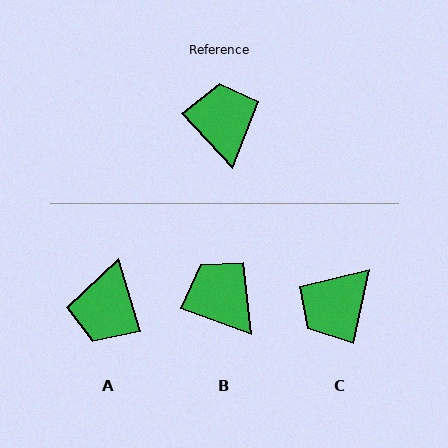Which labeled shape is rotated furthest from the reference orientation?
A, about 154 degrees away.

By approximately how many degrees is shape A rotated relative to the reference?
Approximately 154 degrees counter-clockwise.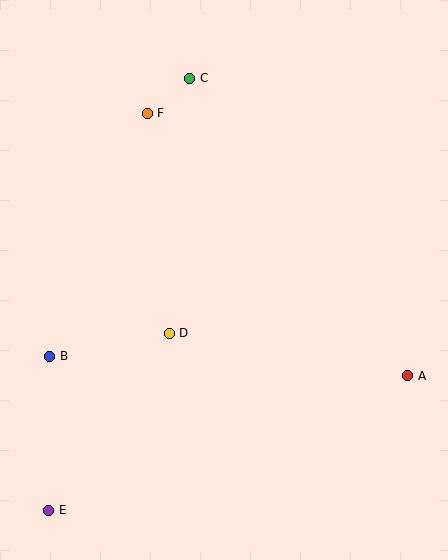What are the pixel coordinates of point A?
Point A is at (408, 376).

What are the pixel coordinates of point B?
Point B is at (50, 356).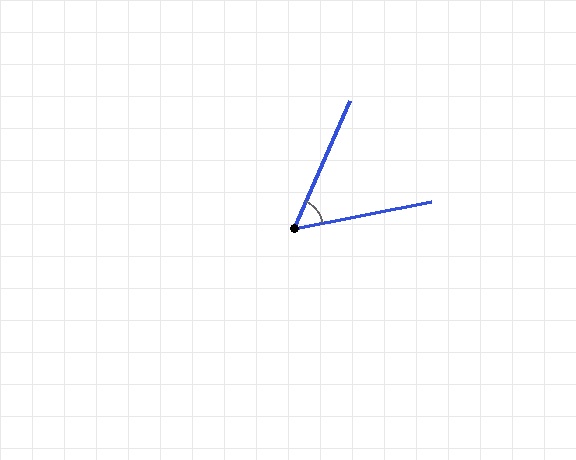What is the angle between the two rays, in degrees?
Approximately 55 degrees.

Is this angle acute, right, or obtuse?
It is acute.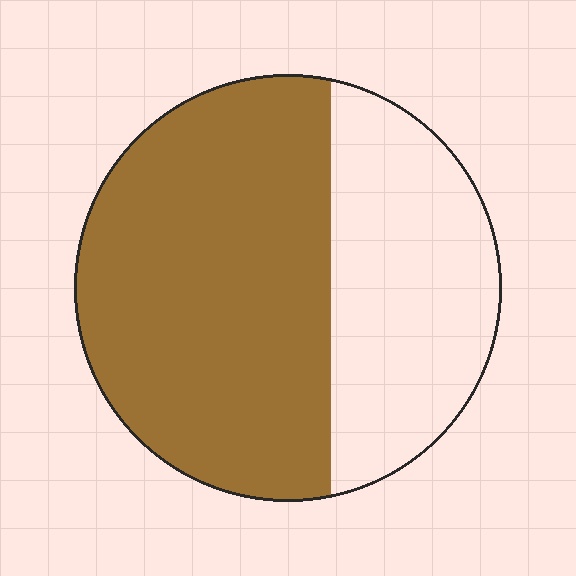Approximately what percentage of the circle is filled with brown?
Approximately 65%.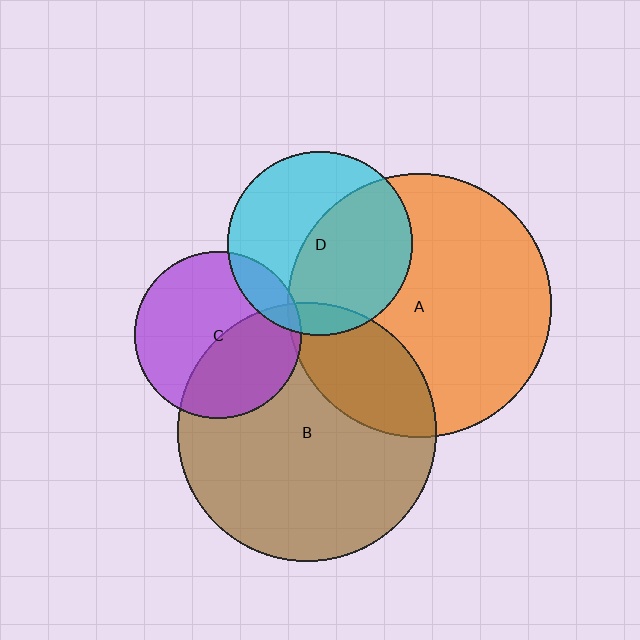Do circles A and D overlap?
Yes.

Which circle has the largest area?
Circle A (orange).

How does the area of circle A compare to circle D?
Approximately 2.1 times.